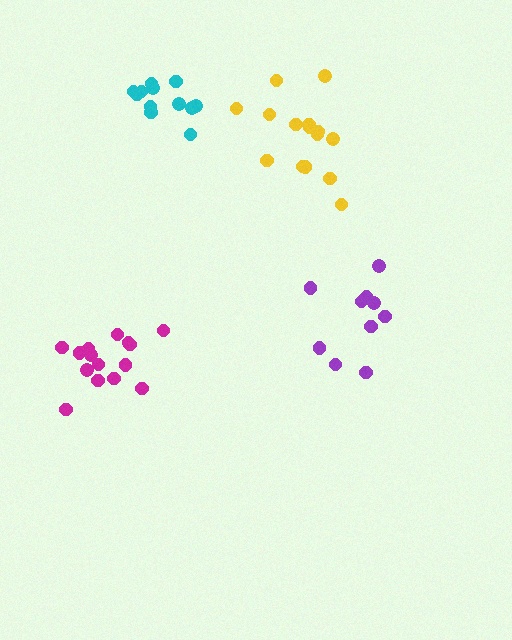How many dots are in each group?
Group 1: 12 dots, Group 2: 15 dots, Group 3: 15 dots, Group 4: 10 dots (52 total).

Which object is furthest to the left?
The magenta cluster is leftmost.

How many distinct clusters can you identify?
There are 4 distinct clusters.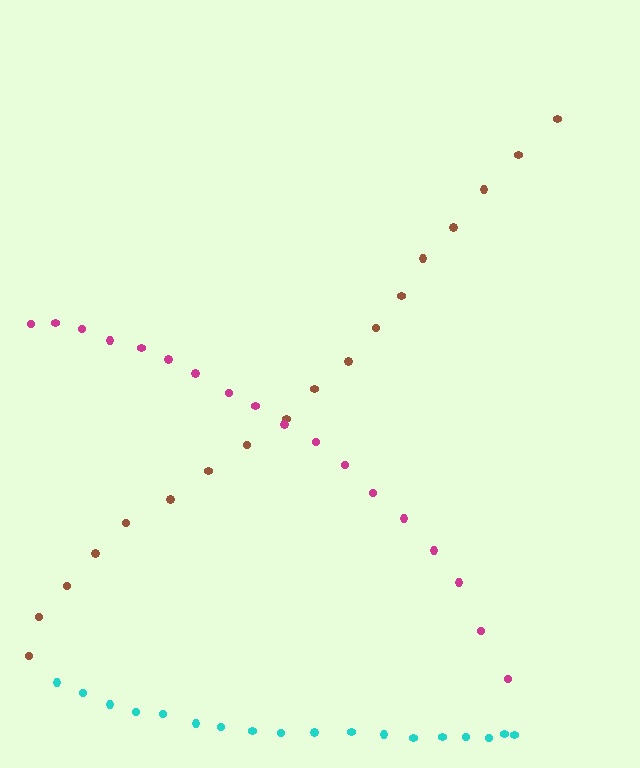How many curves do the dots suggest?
There are 3 distinct paths.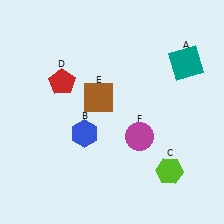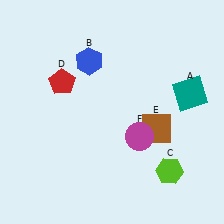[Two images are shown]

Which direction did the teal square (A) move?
The teal square (A) moved down.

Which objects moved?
The objects that moved are: the teal square (A), the blue hexagon (B), the brown square (E).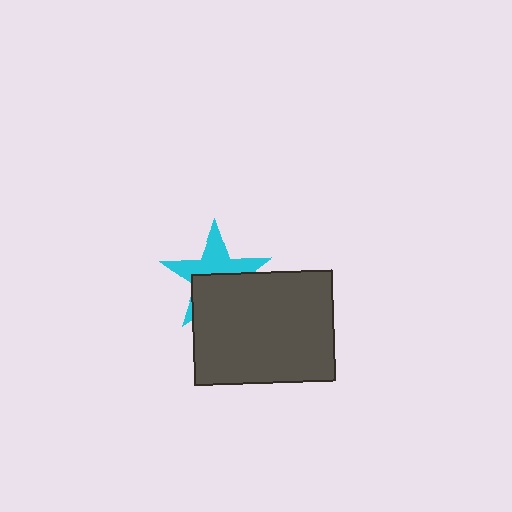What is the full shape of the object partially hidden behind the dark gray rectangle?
The partially hidden object is a cyan star.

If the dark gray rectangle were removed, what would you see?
You would see the complete cyan star.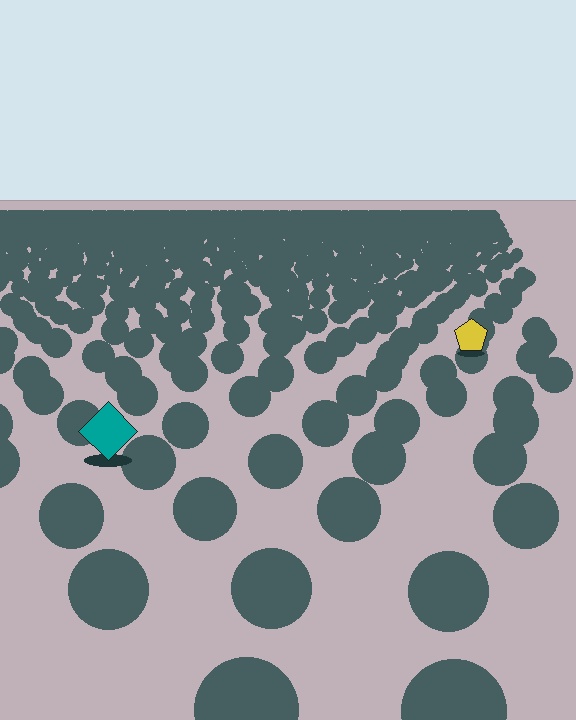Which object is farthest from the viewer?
The yellow pentagon is farthest from the viewer. It appears smaller and the ground texture around it is denser.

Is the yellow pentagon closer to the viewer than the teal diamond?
No. The teal diamond is closer — you can tell from the texture gradient: the ground texture is coarser near it.